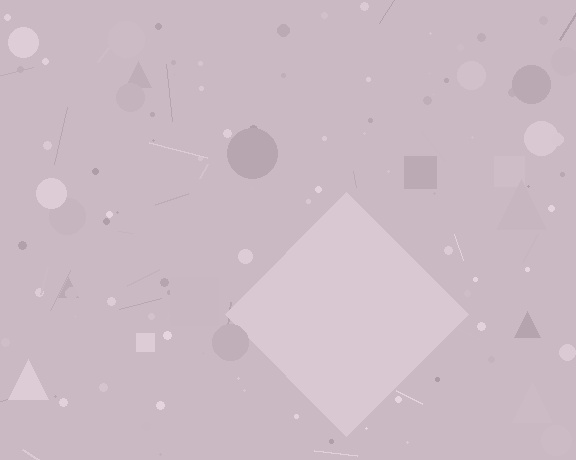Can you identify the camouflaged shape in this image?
The camouflaged shape is a diamond.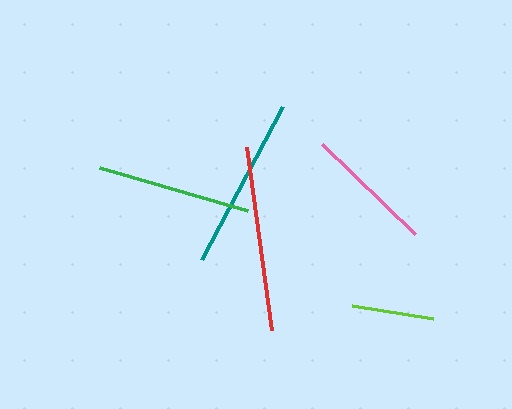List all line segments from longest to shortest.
From longest to shortest: red, teal, green, pink, lime.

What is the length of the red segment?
The red segment is approximately 185 pixels long.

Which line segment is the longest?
The red line is the longest at approximately 185 pixels.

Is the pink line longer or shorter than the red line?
The red line is longer than the pink line.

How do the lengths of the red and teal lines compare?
The red and teal lines are approximately the same length.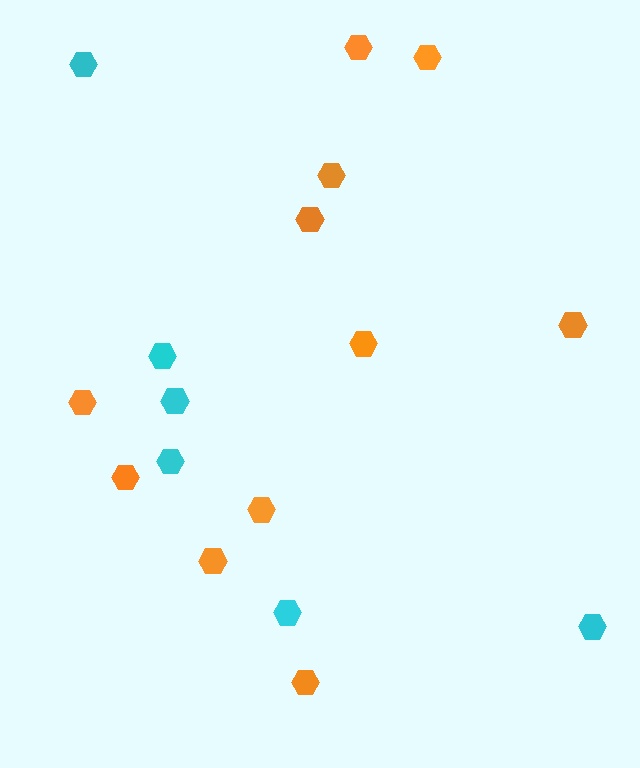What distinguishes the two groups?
There are 2 groups: one group of orange hexagons (11) and one group of cyan hexagons (6).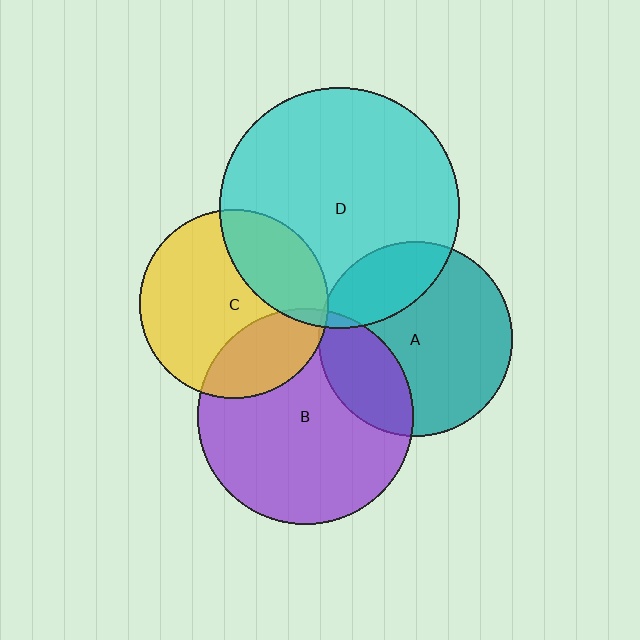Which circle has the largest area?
Circle D (cyan).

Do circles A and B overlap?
Yes.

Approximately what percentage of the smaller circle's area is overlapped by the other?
Approximately 25%.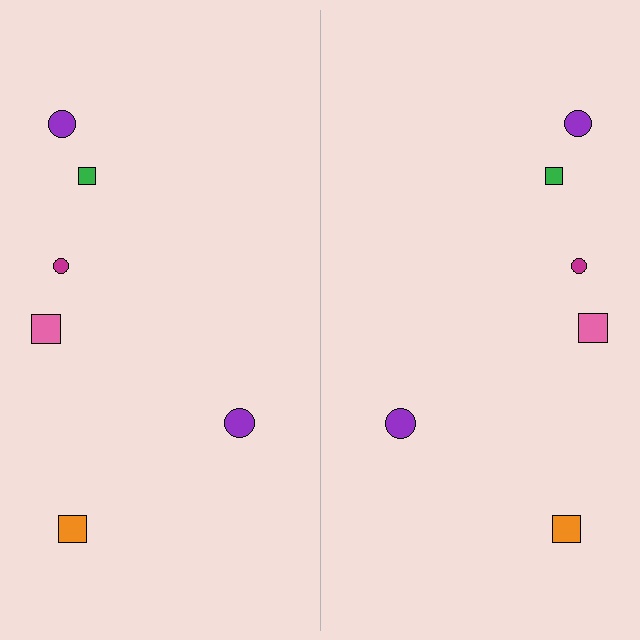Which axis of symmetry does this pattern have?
The pattern has a vertical axis of symmetry running through the center of the image.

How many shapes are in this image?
There are 12 shapes in this image.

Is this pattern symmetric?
Yes, this pattern has bilateral (reflection) symmetry.